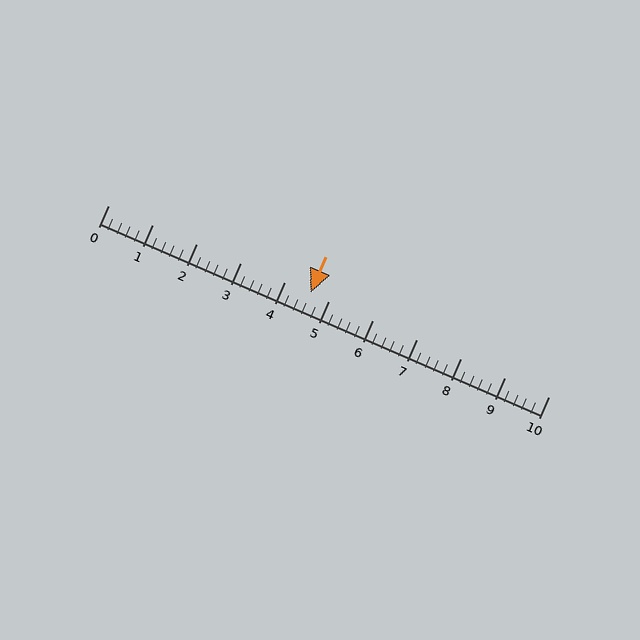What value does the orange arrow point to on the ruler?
The orange arrow points to approximately 4.6.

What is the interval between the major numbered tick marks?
The major tick marks are spaced 1 units apart.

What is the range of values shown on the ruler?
The ruler shows values from 0 to 10.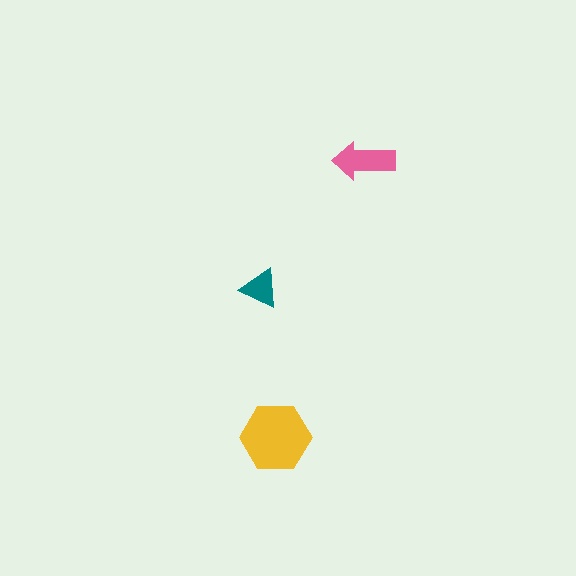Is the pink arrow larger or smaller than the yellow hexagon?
Smaller.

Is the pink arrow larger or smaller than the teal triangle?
Larger.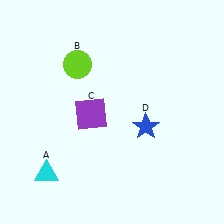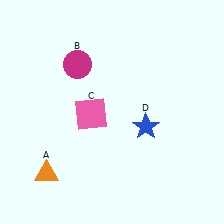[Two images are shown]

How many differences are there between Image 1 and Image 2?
There are 3 differences between the two images.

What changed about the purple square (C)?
In Image 1, C is purple. In Image 2, it changed to pink.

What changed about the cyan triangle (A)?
In Image 1, A is cyan. In Image 2, it changed to orange.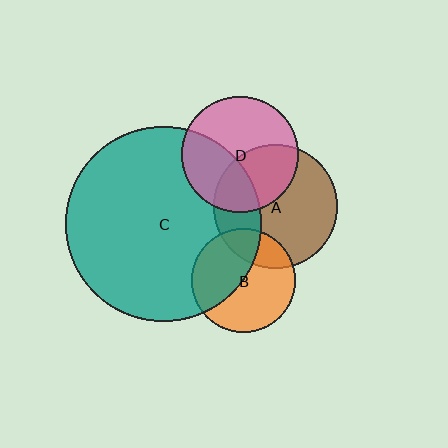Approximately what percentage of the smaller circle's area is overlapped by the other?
Approximately 30%.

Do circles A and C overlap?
Yes.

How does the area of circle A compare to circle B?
Approximately 1.4 times.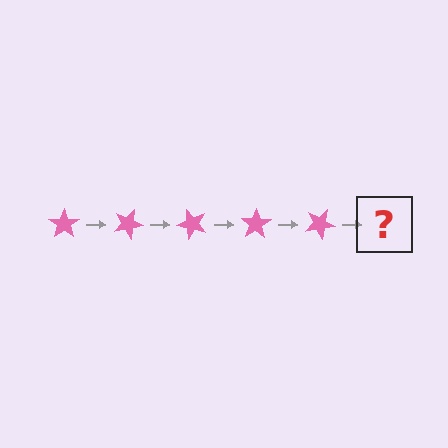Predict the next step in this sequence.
The next step is a pink star rotated 125 degrees.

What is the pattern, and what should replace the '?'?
The pattern is that the star rotates 25 degrees each step. The '?' should be a pink star rotated 125 degrees.